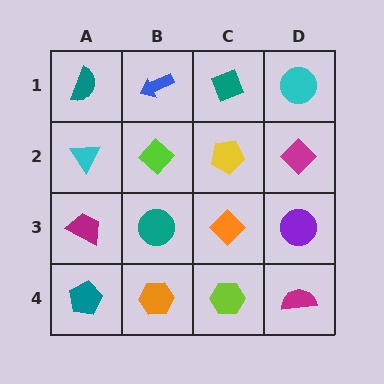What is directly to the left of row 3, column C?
A teal circle.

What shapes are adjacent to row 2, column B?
A blue arrow (row 1, column B), a teal circle (row 3, column B), a cyan triangle (row 2, column A), a yellow pentagon (row 2, column C).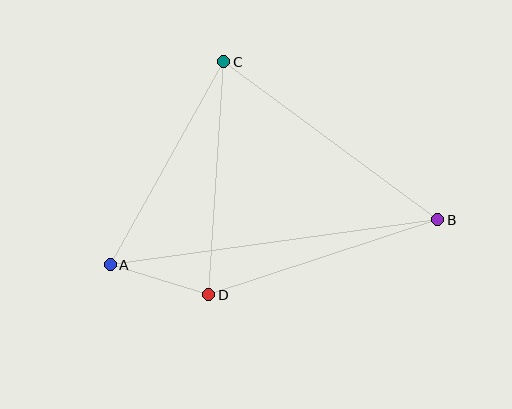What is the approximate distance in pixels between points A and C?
The distance between A and C is approximately 233 pixels.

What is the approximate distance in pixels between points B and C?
The distance between B and C is approximately 266 pixels.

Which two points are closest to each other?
Points A and D are closest to each other.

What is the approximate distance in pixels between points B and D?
The distance between B and D is approximately 241 pixels.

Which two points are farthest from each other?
Points A and B are farthest from each other.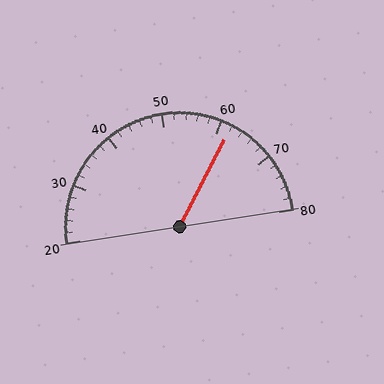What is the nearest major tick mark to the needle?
The nearest major tick mark is 60.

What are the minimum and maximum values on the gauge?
The gauge ranges from 20 to 80.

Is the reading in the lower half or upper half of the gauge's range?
The reading is in the upper half of the range (20 to 80).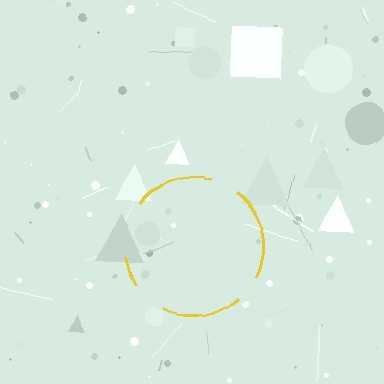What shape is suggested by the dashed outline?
The dashed outline suggests a circle.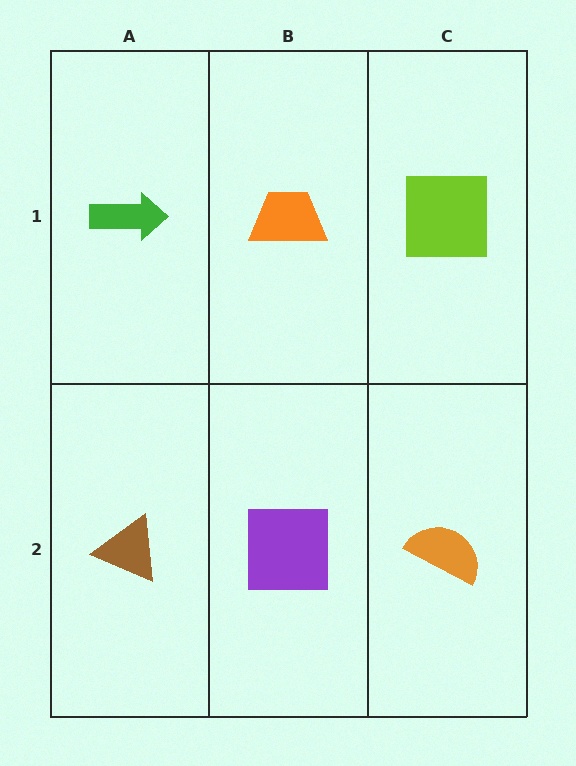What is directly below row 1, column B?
A purple square.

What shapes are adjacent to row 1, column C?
An orange semicircle (row 2, column C), an orange trapezoid (row 1, column B).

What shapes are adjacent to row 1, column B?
A purple square (row 2, column B), a green arrow (row 1, column A), a lime square (row 1, column C).